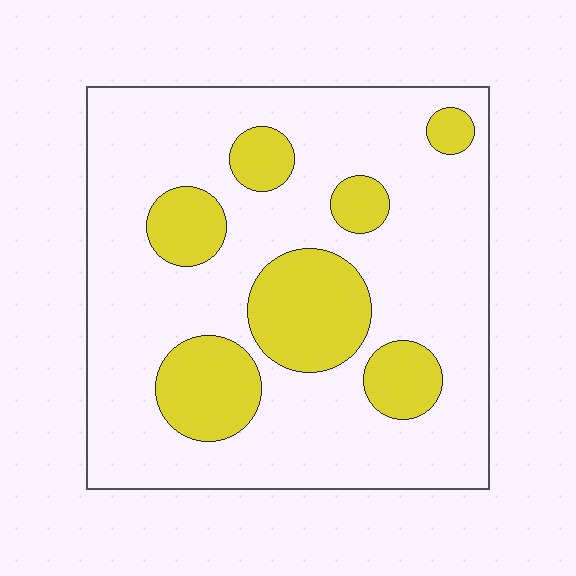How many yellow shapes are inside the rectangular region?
7.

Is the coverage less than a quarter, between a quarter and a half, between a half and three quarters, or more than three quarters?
Less than a quarter.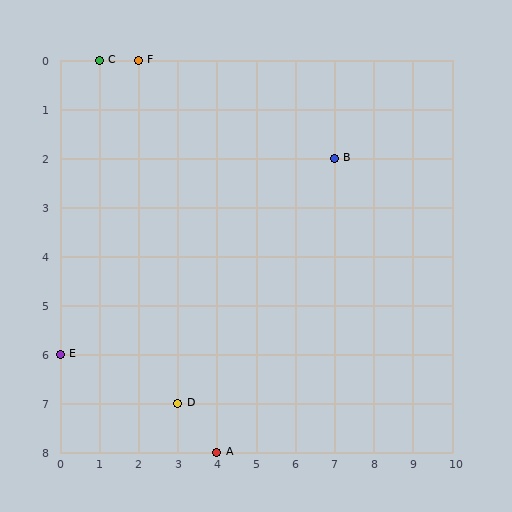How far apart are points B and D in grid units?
Points B and D are 4 columns and 5 rows apart (about 6.4 grid units diagonally).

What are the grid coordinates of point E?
Point E is at grid coordinates (0, 6).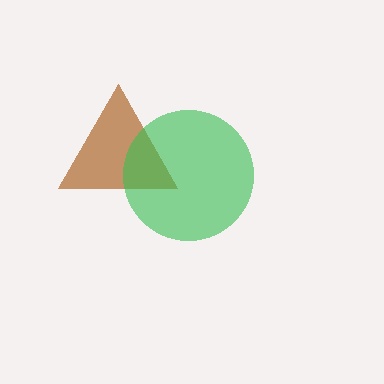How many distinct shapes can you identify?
There are 2 distinct shapes: a brown triangle, a green circle.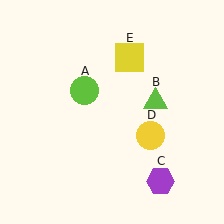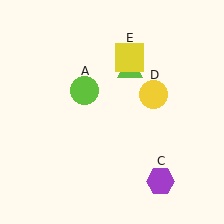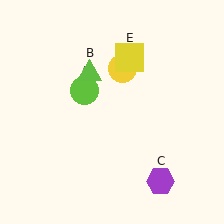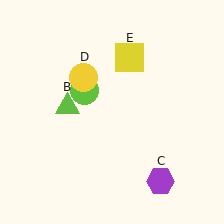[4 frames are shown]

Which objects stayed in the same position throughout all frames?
Lime circle (object A) and purple hexagon (object C) and yellow square (object E) remained stationary.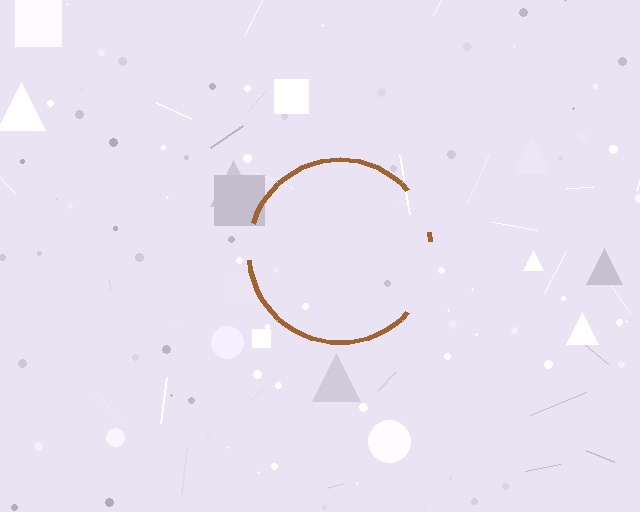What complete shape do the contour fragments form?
The contour fragments form a circle.